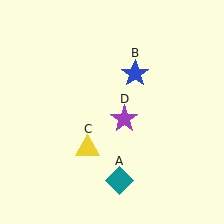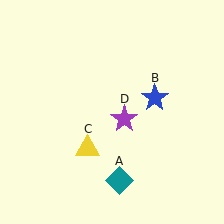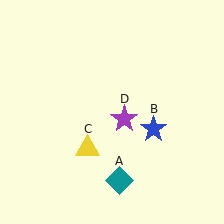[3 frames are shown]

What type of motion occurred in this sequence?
The blue star (object B) rotated clockwise around the center of the scene.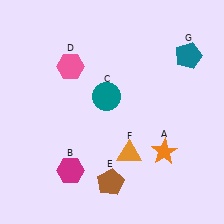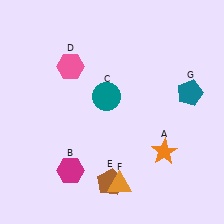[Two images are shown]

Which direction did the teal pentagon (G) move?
The teal pentagon (G) moved down.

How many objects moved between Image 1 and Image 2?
2 objects moved between the two images.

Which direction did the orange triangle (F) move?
The orange triangle (F) moved down.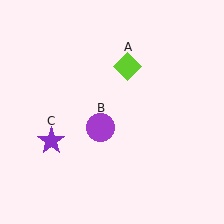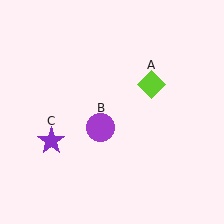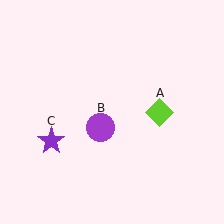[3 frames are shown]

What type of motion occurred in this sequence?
The lime diamond (object A) rotated clockwise around the center of the scene.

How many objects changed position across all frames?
1 object changed position: lime diamond (object A).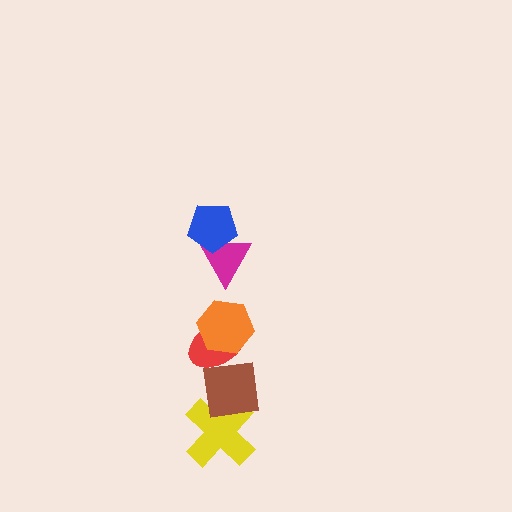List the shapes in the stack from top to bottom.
From top to bottom: the blue pentagon, the magenta triangle, the orange hexagon, the red ellipse, the brown square, the yellow cross.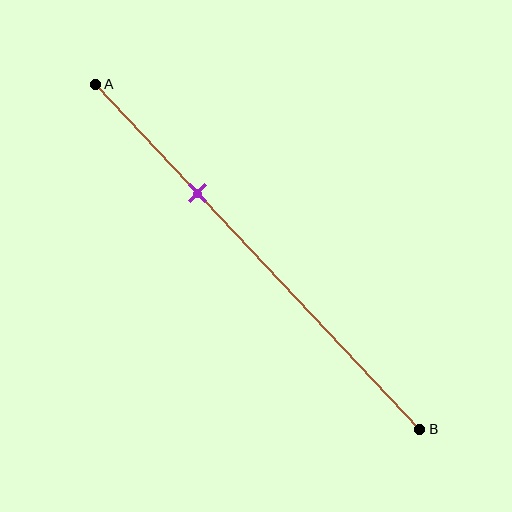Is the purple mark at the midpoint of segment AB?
No, the mark is at about 30% from A, not at the 50% midpoint.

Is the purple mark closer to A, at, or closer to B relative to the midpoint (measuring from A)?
The purple mark is closer to point A than the midpoint of segment AB.